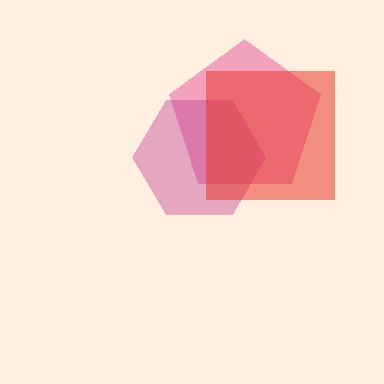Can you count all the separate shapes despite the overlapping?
Yes, there are 3 separate shapes.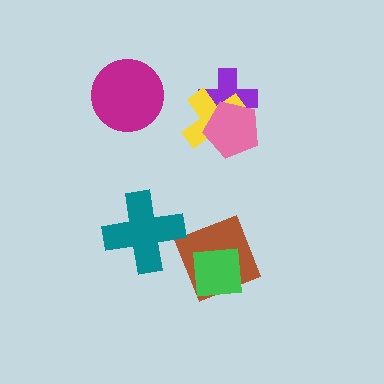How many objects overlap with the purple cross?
2 objects overlap with the purple cross.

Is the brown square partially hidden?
Yes, it is partially covered by another shape.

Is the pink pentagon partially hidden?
No, no other shape covers it.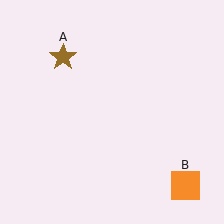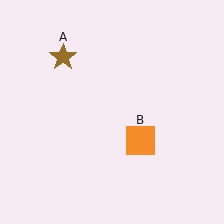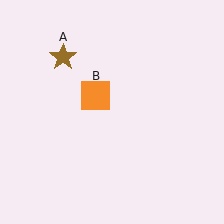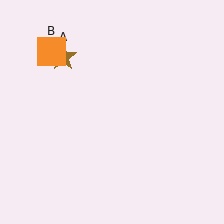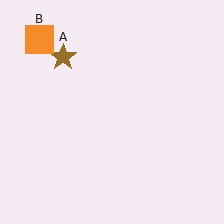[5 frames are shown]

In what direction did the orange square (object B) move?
The orange square (object B) moved up and to the left.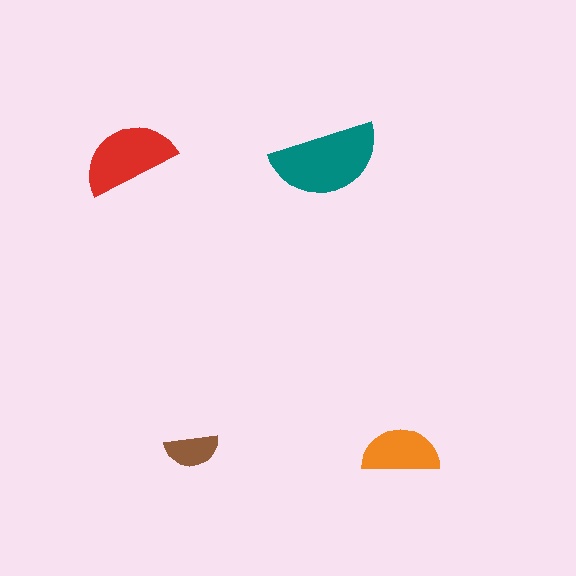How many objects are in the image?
There are 4 objects in the image.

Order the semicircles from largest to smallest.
the teal one, the red one, the orange one, the brown one.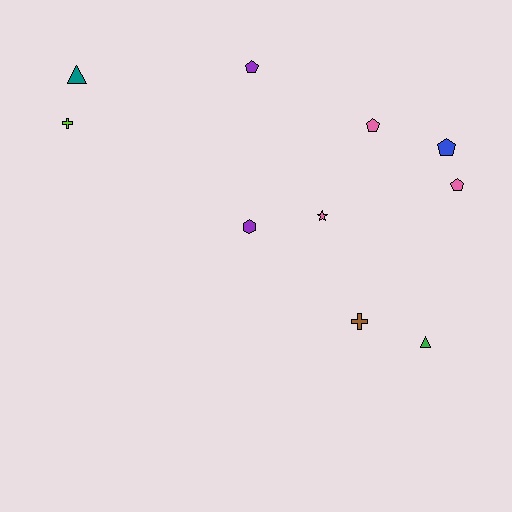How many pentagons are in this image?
There are 4 pentagons.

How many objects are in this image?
There are 10 objects.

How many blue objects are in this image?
There is 1 blue object.